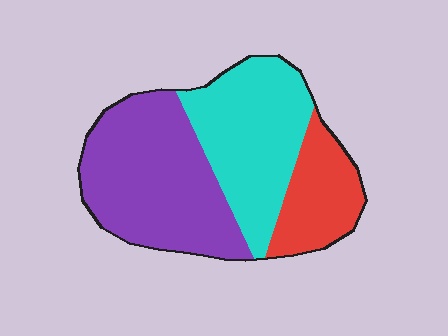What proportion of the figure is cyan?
Cyan covers about 35% of the figure.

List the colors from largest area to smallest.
From largest to smallest: purple, cyan, red.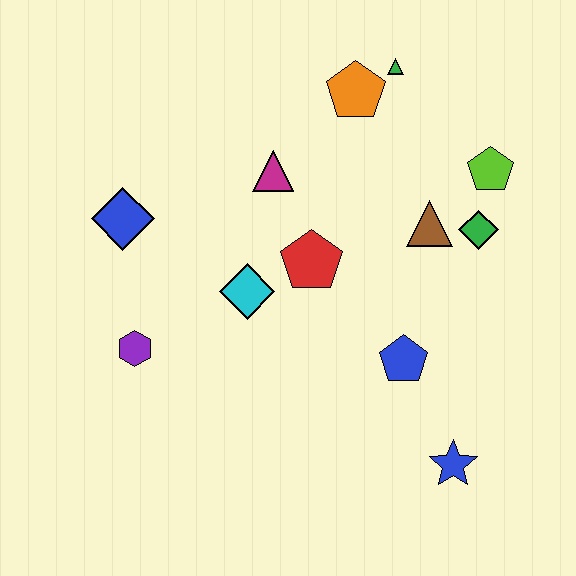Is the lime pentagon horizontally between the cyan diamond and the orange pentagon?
No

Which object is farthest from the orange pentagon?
The blue star is farthest from the orange pentagon.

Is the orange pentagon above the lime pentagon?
Yes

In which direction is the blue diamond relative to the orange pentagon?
The blue diamond is to the left of the orange pentagon.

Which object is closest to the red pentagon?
The cyan diamond is closest to the red pentagon.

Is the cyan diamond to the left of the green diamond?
Yes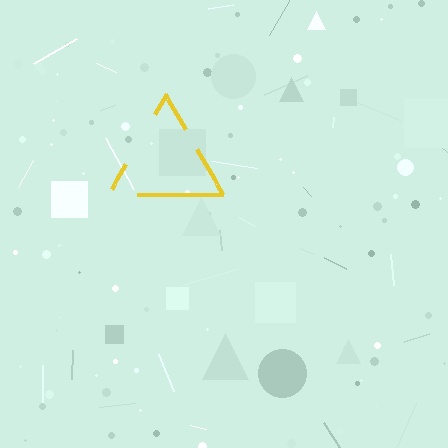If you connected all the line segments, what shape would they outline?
They would outline a triangle.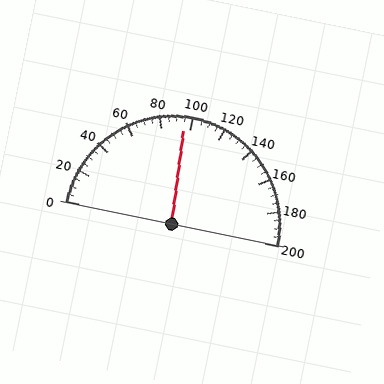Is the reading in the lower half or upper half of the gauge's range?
The reading is in the lower half of the range (0 to 200).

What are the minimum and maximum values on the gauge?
The gauge ranges from 0 to 200.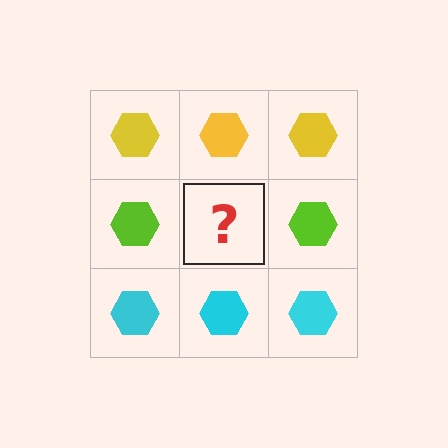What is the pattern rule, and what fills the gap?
The rule is that each row has a consistent color. The gap should be filled with a lime hexagon.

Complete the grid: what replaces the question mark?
The question mark should be replaced with a lime hexagon.